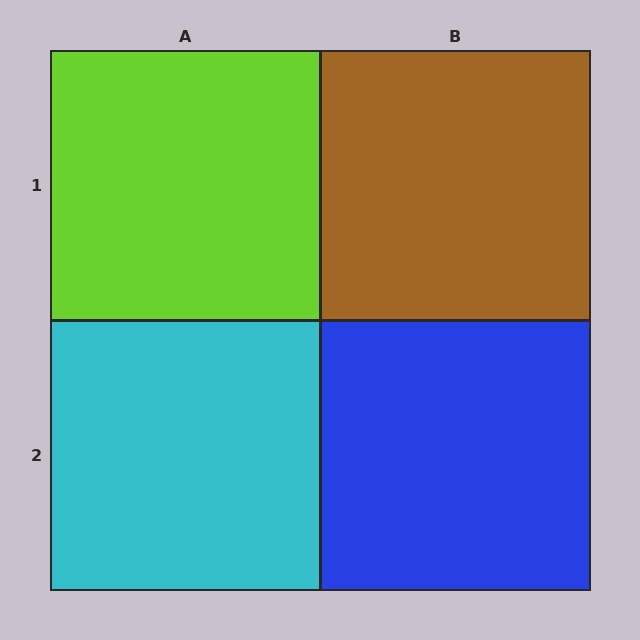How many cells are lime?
1 cell is lime.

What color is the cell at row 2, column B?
Blue.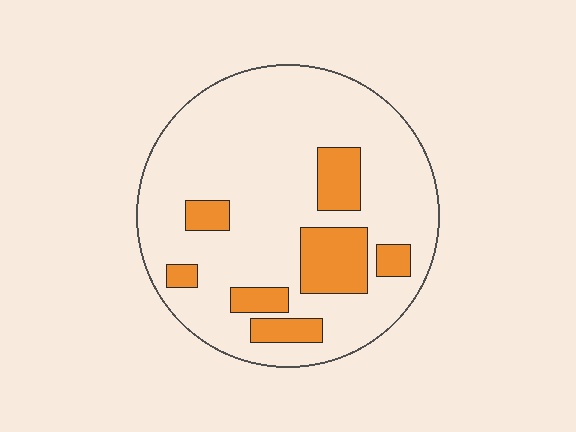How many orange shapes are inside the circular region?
7.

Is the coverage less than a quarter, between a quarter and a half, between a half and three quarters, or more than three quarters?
Less than a quarter.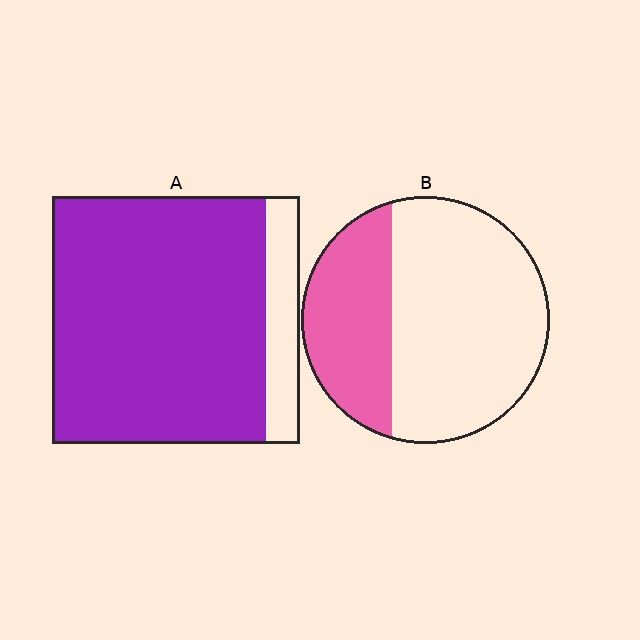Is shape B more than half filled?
No.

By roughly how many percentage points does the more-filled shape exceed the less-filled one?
By roughly 55 percentage points (A over B).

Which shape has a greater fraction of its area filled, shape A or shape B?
Shape A.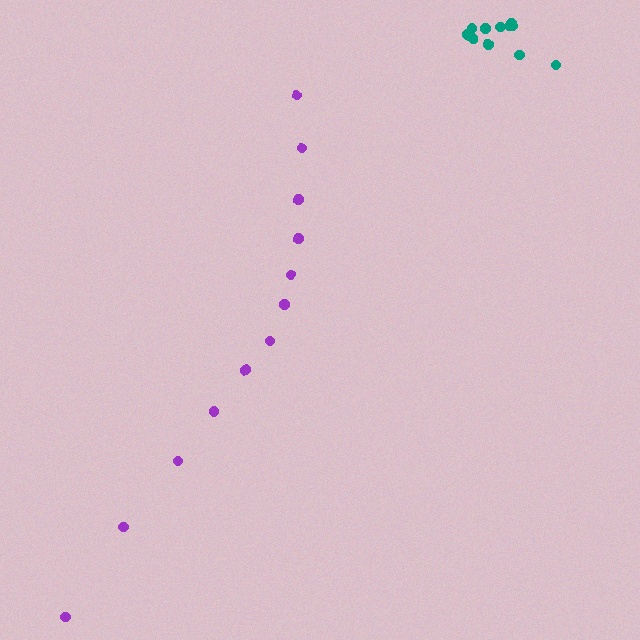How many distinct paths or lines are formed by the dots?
There are 2 distinct paths.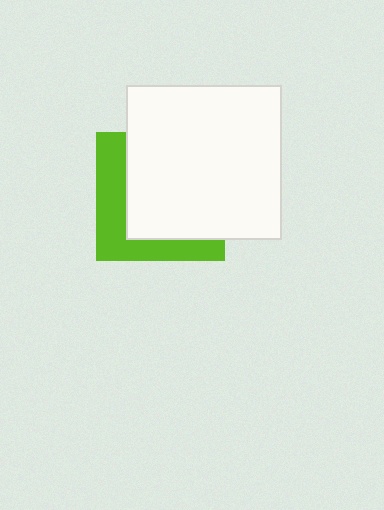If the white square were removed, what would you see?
You would see the complete lime square.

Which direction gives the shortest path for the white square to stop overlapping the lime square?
Moving toward the upper-right gives the shortest separation.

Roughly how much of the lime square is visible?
A small part of it is visible (roughly 36%).